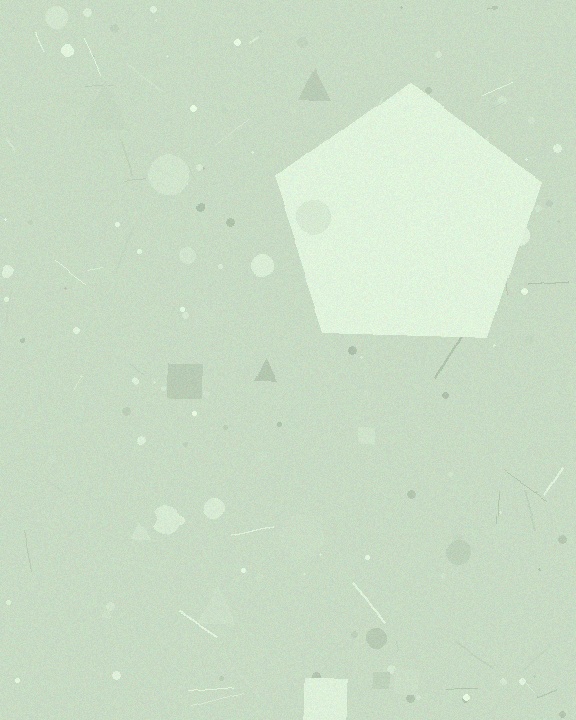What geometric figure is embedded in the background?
A pentagon is embedded in the background.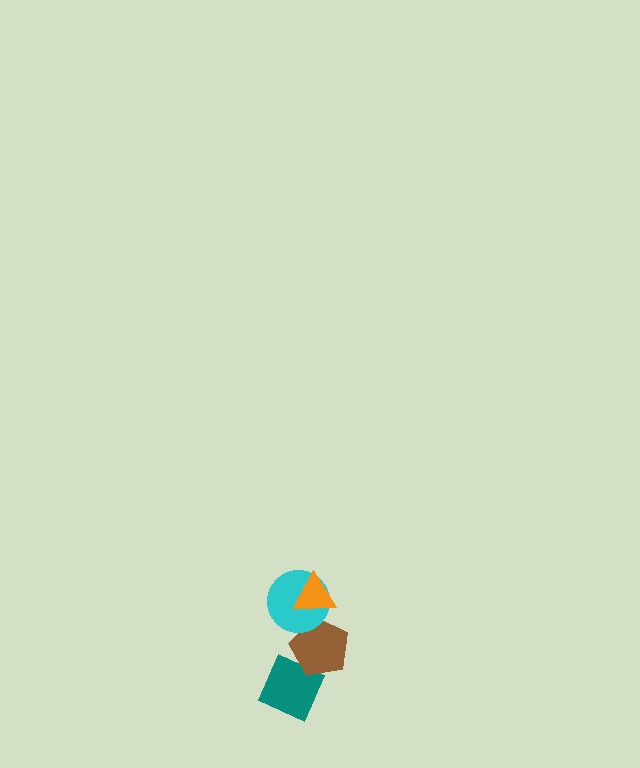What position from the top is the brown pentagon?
The brown pentagon is 3rd from the top.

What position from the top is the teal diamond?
The teal diamond is 4th from the top.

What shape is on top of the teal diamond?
The brown pentagon is on top of the teal diamond.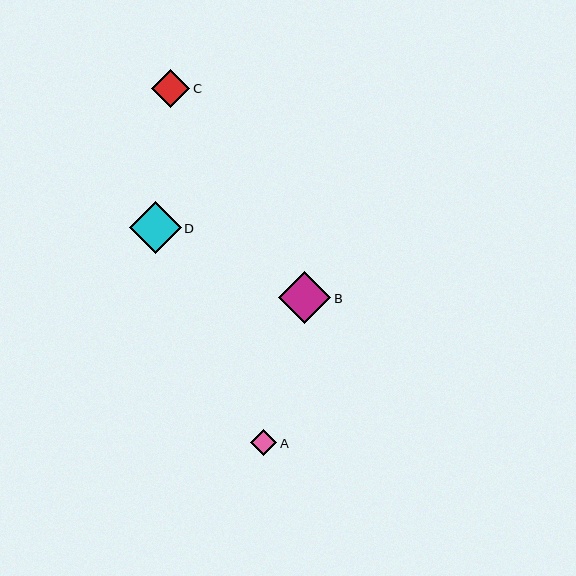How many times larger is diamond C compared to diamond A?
Diamond C is approximately 1.4 times the size of diamond A.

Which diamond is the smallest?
Diamond A is the smallest with a size of approximately 26 pixels.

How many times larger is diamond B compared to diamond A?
Diamond B is approximately 2.0 times the size of diamond A.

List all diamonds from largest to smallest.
From largest to smallest: B, D, C, A.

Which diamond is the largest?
Diamond B is the largest with a size of approximately 52 pixels.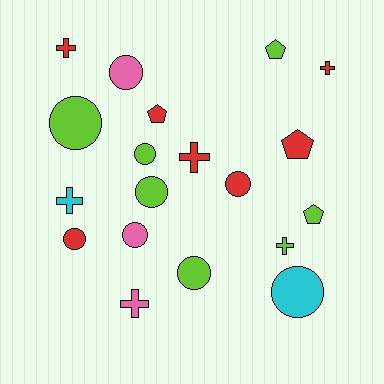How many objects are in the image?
There are 19 objects.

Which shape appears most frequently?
Circle, with 9 objects.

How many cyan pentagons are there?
There are no cyan pentagons.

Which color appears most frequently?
Lime, with 7 objects.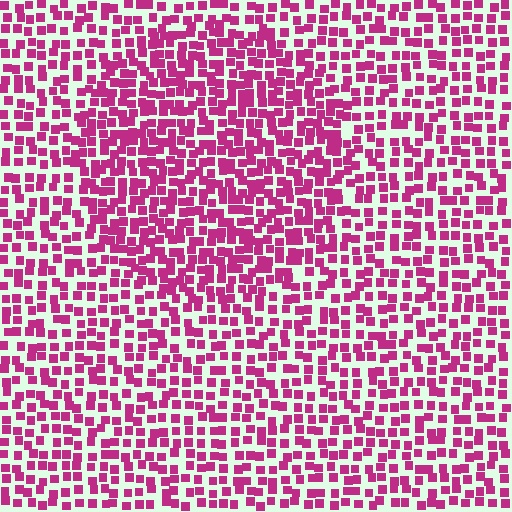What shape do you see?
I see a circle.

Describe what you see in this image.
The image contains small magenta elements arranged at two different densities. A circle-shaped region is visible where the elements are more densely packed than the surrounding area.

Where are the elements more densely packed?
The elements are more densely packed inside the circle boundary.